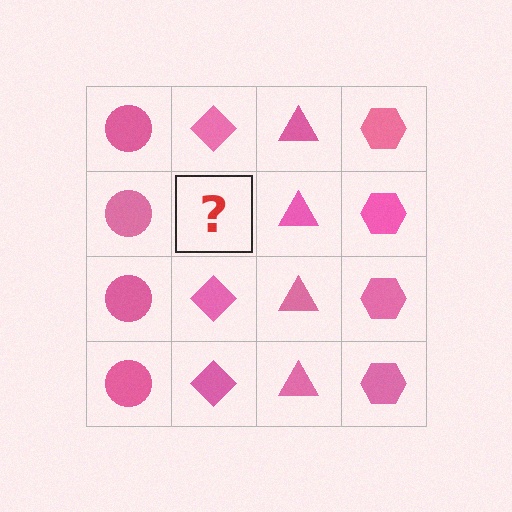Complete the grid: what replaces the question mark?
The question mark should be replaced with a pink diamond.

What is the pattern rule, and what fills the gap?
The rule is that each column has a consistent shape. The gap should be filled with a pink diamond.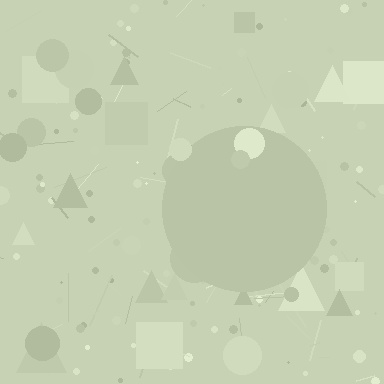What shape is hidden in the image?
A circle is hidden in the image.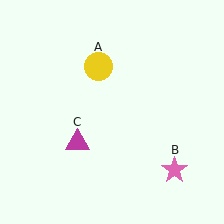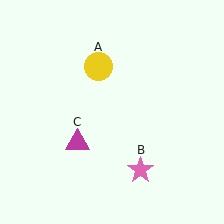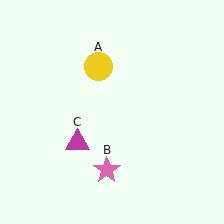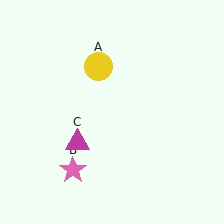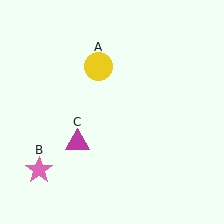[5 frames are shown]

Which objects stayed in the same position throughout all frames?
Yellow circle (object A) and magenta triangle (object C) remained stationary.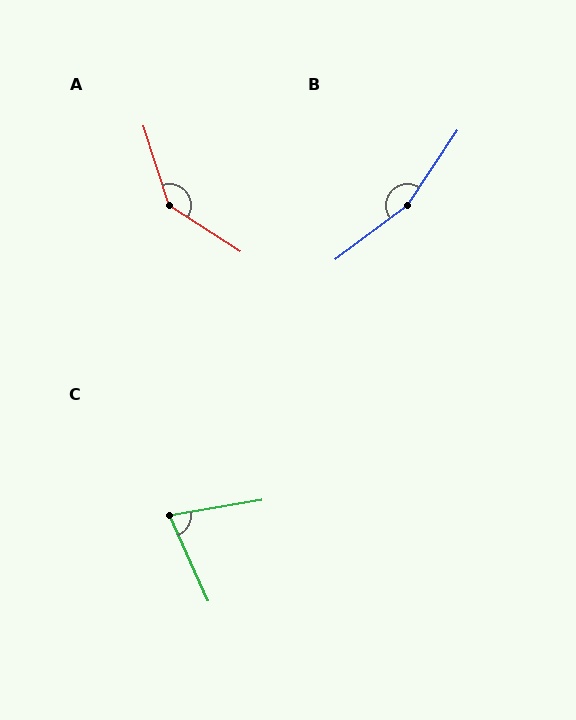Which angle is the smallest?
C, at approximately 75 degrees.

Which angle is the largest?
B, at approximately 161 degrees.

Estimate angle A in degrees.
Approximately 140 degrees.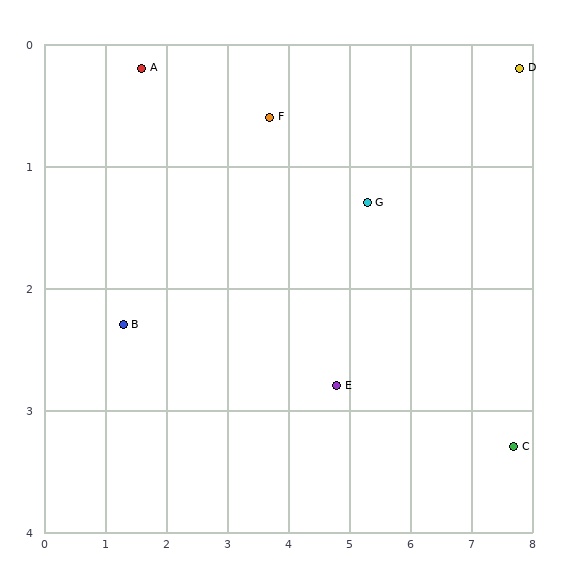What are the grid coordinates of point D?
Point D is at approximately (7.8, 0.2).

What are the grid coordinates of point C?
Point C is at approximately (7.7, 3.3).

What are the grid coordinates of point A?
Point A is at approximately (1.6, 0.2).